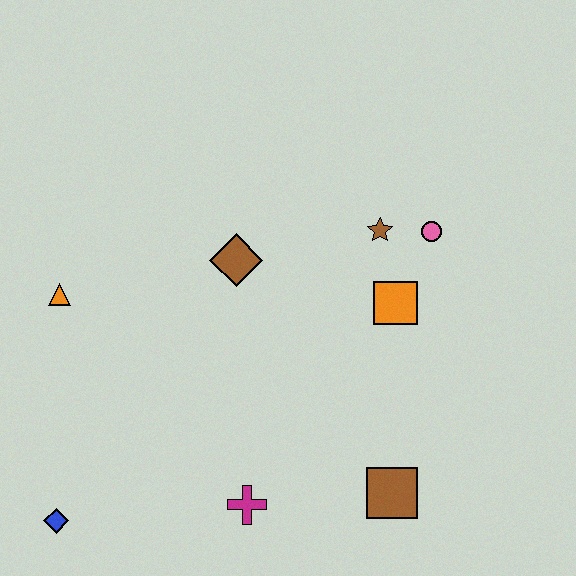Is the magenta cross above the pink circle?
No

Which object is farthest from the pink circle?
The blue diamond is farthest from the pink circle.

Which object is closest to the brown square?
The magenta cross is closest to the brown square.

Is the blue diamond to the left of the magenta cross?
Yes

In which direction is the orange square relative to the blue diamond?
The orange square is to the right of the blue diamond.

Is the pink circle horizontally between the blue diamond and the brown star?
No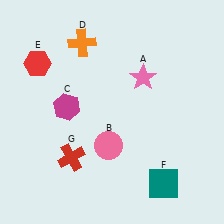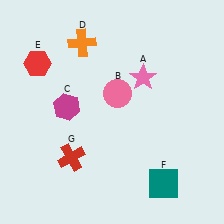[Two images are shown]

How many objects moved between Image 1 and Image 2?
1 object moved between the two images.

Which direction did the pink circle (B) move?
The pink circle (B) moved up.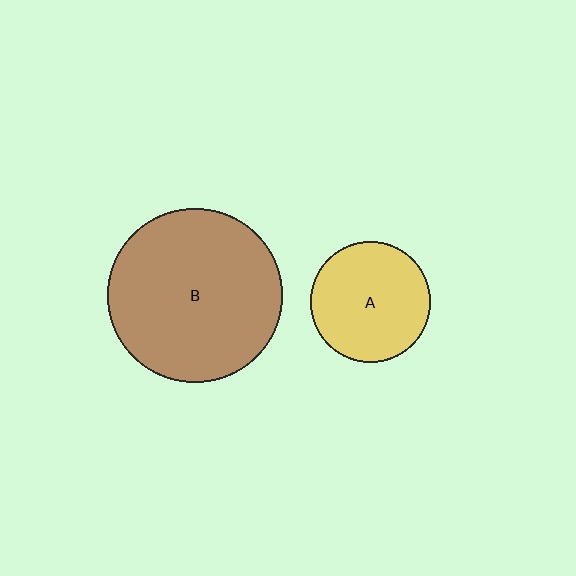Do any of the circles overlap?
No, none of the circles overlap.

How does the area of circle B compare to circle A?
Approximately 2.1 times.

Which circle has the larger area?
Circle B (brown).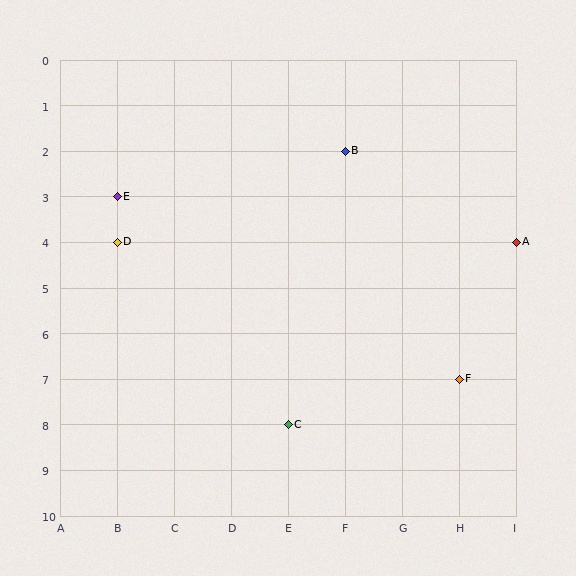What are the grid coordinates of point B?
Point B is at grid coordinates (F, 2).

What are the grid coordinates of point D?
Point D is at grid coordinates (B, 4).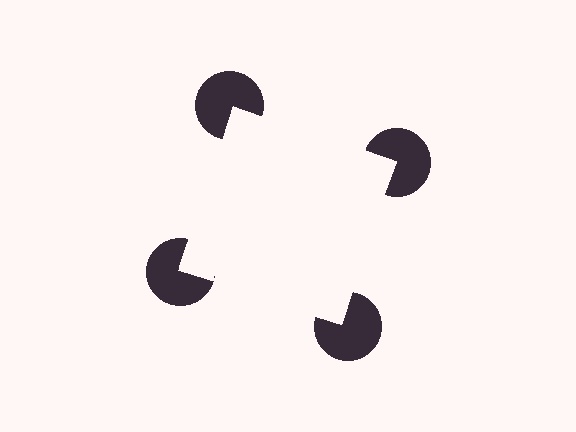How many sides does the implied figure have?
4 sides.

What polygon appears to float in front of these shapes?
An illusory square — its edges are inferred from the aligned wedge cuts in the pac-man discs, not physically drawn.